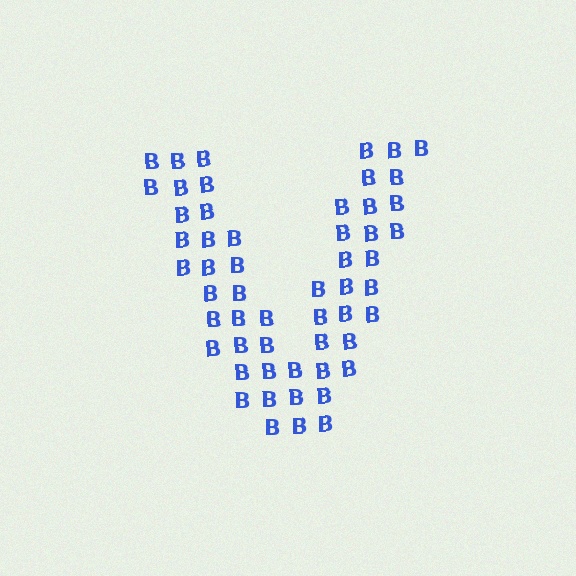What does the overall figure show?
The overall figure shows the letter V.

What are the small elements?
The small elements are letter B's.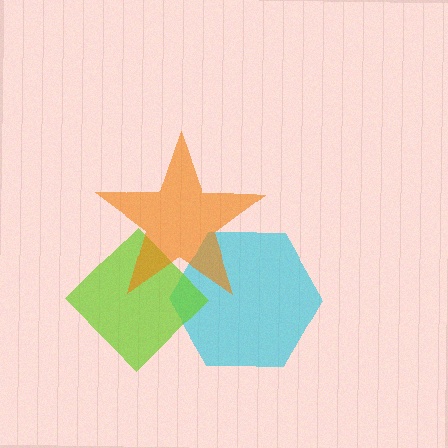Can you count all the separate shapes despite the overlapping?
Yes, there are 3 separate shapes.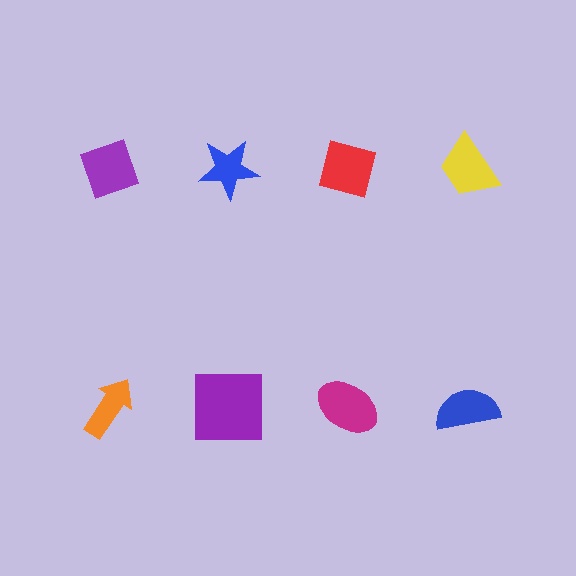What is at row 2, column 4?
A blue semicircle.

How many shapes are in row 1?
4 shapes.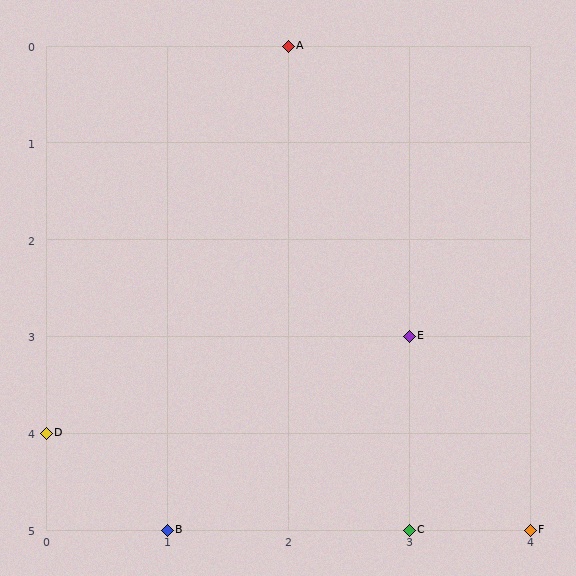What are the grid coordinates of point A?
Point A is at grid coordinates (2, 0).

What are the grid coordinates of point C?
Point C is at grid coordinates (3, 5).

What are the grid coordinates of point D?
Point D is at grid coordinates (0, 4).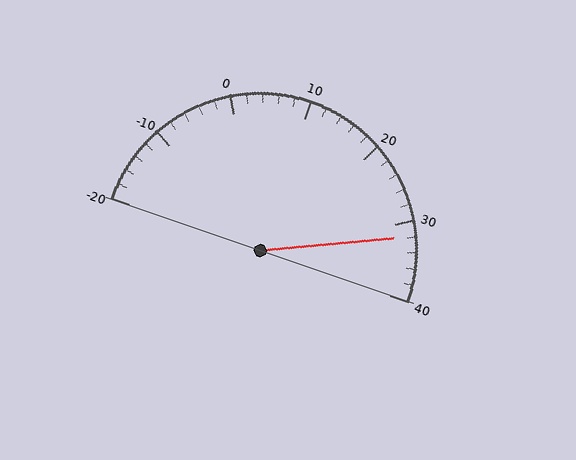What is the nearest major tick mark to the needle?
The nearest major tick mark is 30.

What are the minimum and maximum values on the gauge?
The gauge ranges from -20 to 40.